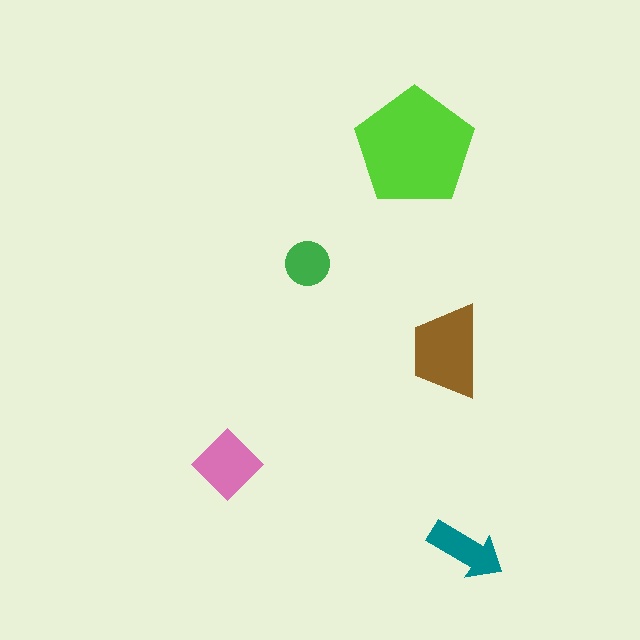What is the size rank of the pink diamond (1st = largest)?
3rd.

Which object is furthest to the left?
The pink diamond is leftmost.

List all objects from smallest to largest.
The green circle, the teal arrow, the pink diamond, the brown trapezoid, the lime pentagon.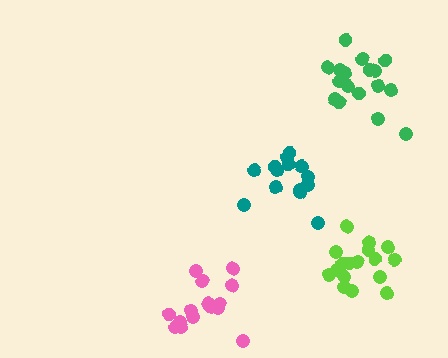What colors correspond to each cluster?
The clusters are colored: teal, green, pink, lime.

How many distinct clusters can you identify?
There are 4 distinct clusters.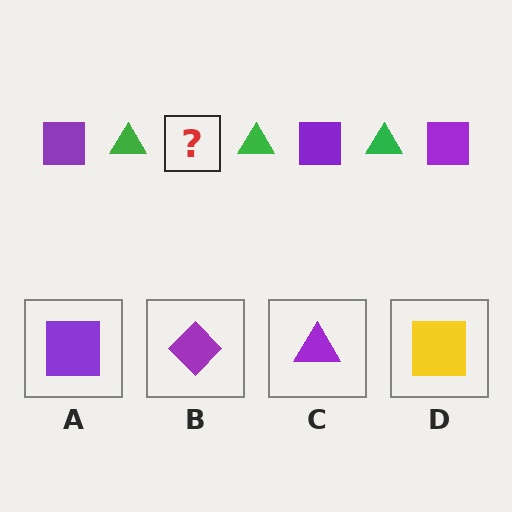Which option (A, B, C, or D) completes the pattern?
A.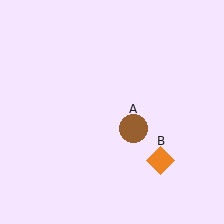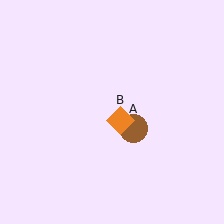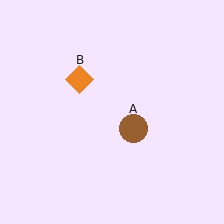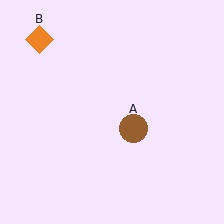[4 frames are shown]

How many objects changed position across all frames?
1 object changed position: orange diamond (object B).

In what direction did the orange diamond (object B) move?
The orange diamond (object B) moved up and to the left.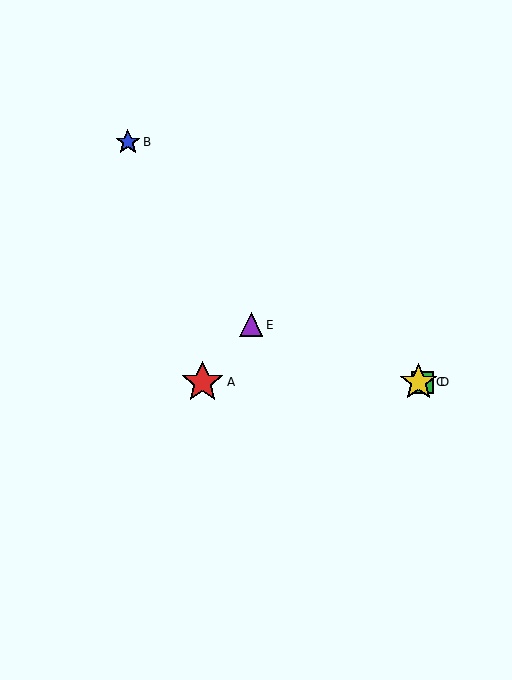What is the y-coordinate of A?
Object A is at y≈382.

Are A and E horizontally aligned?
No, A is at y≈382 and E is at y≈325.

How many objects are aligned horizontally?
3 objects (A, C, D) are aligned horizontally.